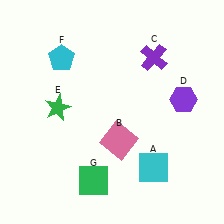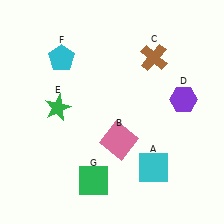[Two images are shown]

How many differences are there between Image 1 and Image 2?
There is 1 difference between the two images.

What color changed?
The cross (C) changed from purple in Image 1 to brown in Image 2.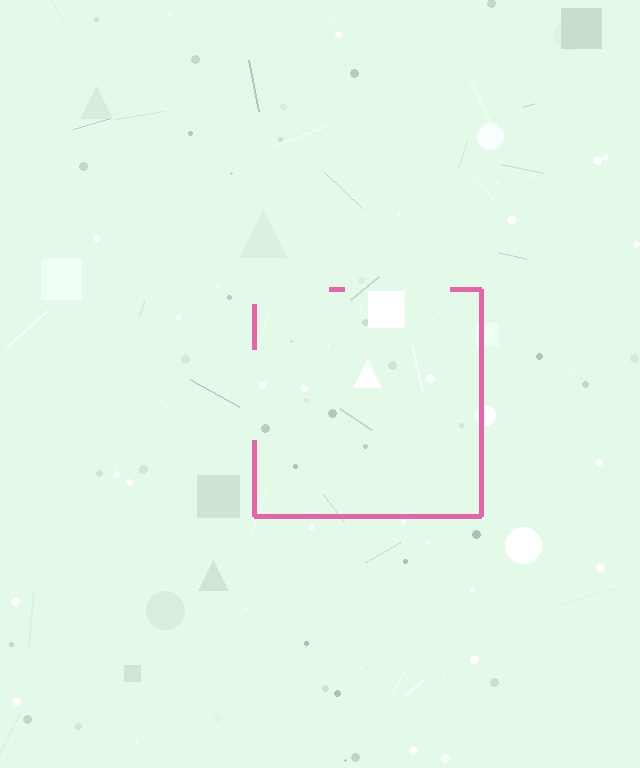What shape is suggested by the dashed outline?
The dashed outline suggests a square.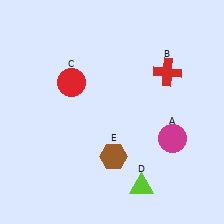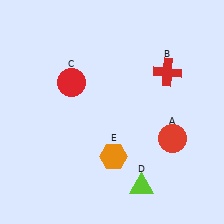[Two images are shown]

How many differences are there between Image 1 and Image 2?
There are 2 differences between the two images.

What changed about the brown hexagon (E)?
In Image 1, E is brown. In Image 2, it changed to orange.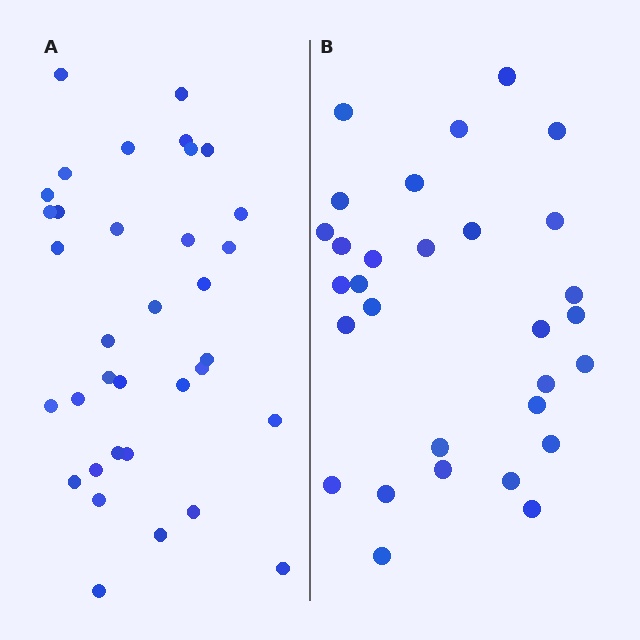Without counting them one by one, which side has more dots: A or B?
Region A (the left region) has more dots.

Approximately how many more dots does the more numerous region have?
Region A has about 5 more dots than region B.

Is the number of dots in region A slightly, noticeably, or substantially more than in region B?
Region A has only slightly more — the two regions are fairly close. The ratio is roughly 1.2 to 1.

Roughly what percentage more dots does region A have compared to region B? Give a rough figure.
About 15% more.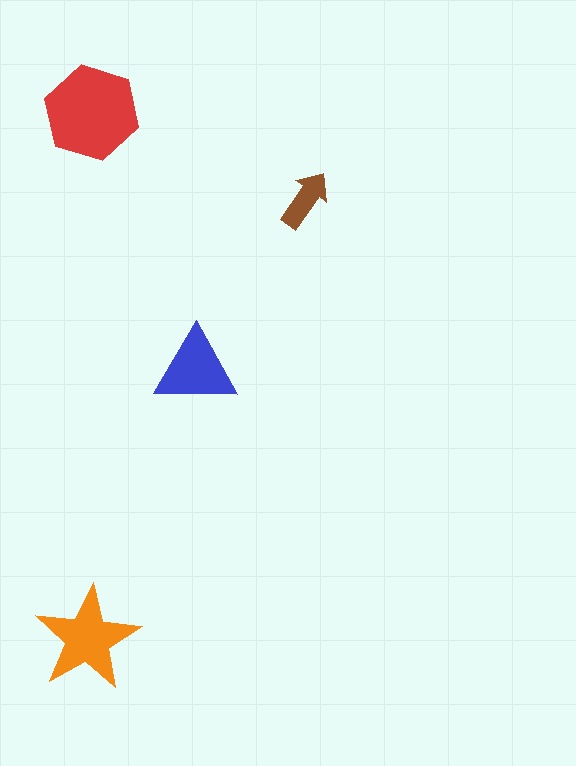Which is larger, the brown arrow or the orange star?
The orange star.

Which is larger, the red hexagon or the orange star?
The red hexagon.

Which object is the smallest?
The brown arrow.